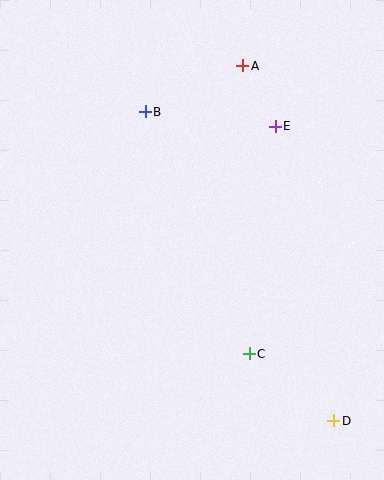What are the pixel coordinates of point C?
Point C is at (249, 354).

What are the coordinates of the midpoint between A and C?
The midpoint between A and C is at (246, 210).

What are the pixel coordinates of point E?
Point E is at (275, 126).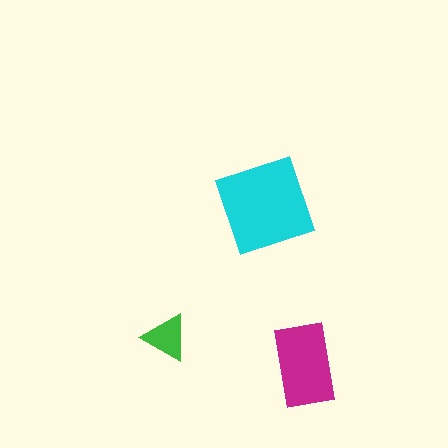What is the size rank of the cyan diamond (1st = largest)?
1st.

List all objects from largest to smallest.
The cyan diamond, the magenta rectangle, the green triangle.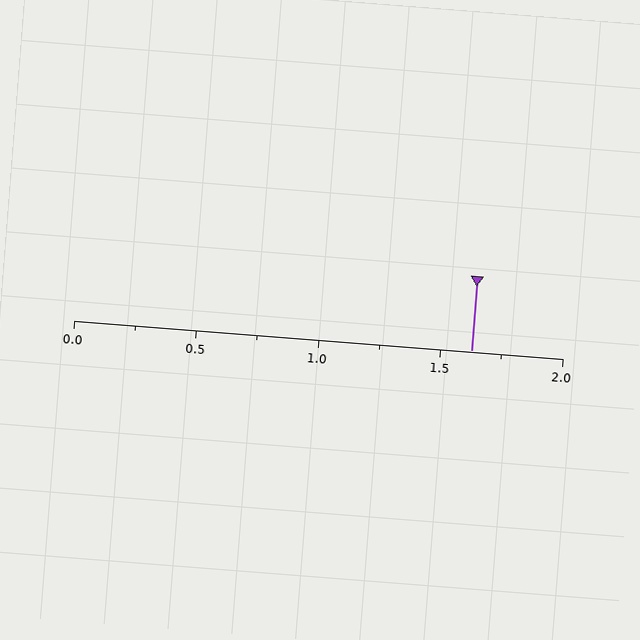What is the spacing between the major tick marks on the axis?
The major ticks are spaced 0.5 apart.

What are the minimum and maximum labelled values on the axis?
The axis runs from 0.0 to 2.0.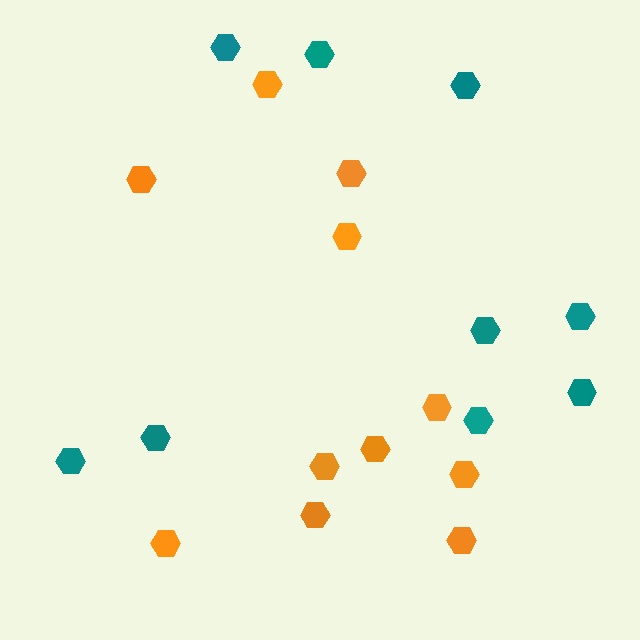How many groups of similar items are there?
There are 2 groups: one group of orange hexagons (11) and one group of teal hexagons (9).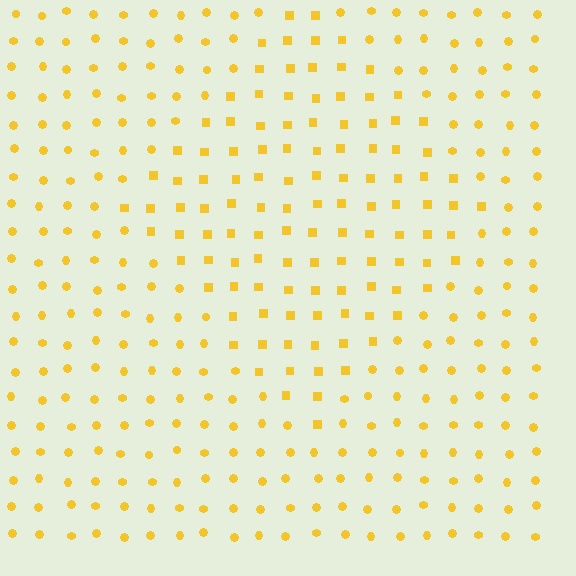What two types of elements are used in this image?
The image uses squares inside the diamond region and circles outside it.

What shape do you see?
I see a diamond.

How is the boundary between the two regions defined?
The boundary is defined by a change in element shape: squares inside vs. circles outside. All elements share the same color and spacing.